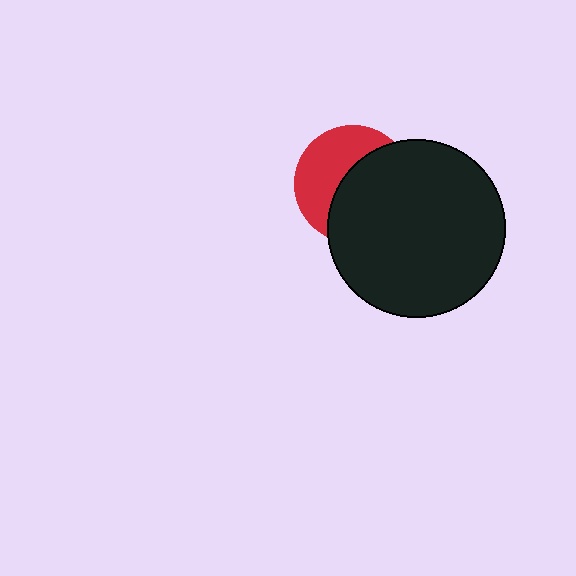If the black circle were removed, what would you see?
You would see the complete red circle.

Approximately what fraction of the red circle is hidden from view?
Roughly 55% of the red circle is hidden behind the black circle.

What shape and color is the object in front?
The object in front is a black circle.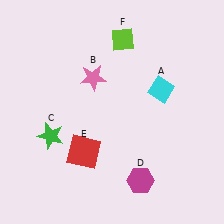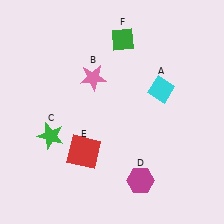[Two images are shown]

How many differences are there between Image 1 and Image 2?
There is 1 difference between the two images.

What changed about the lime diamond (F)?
In Image 1, F is lime. In Image 2, it changed to green.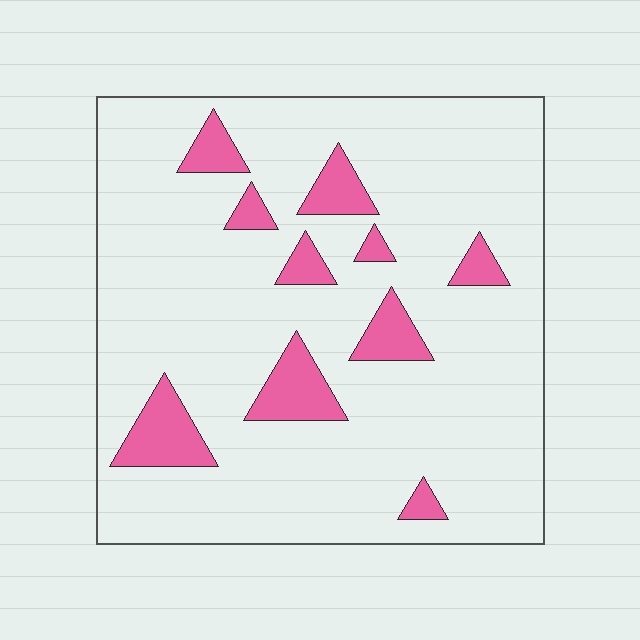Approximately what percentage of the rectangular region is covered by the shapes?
Approximately 15%.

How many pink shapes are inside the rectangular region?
10.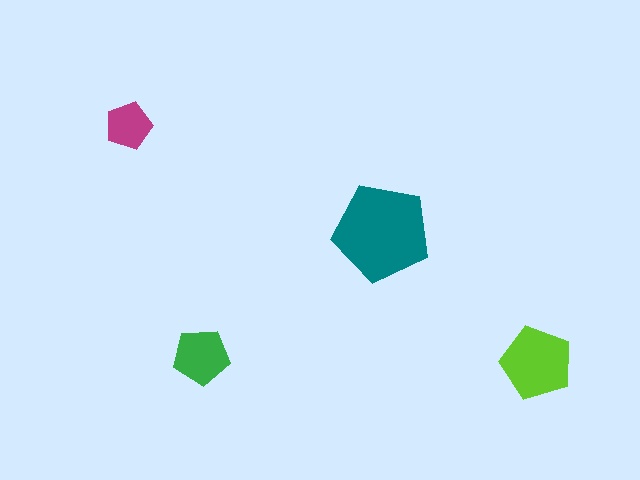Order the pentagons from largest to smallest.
the teal one, the lime one, the green one, the magenta one.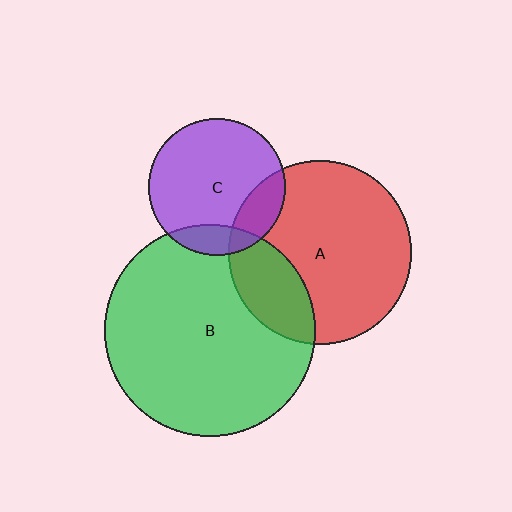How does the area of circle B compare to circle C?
Approximately 2.4 times.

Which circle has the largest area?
Circle B (green).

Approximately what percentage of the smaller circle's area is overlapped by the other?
Approximately 25%.